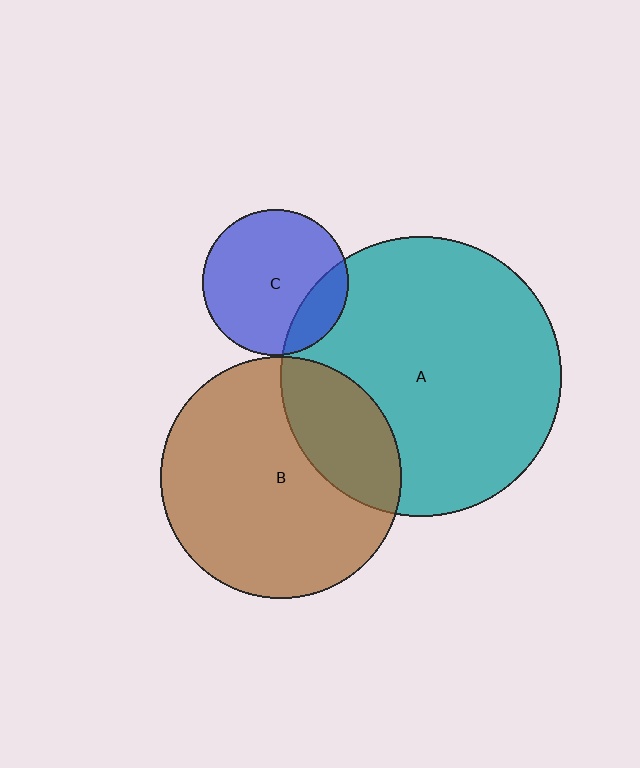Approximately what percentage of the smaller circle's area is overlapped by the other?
Approximately 25%.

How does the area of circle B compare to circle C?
Approximately 2.7 times.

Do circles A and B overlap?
Yes.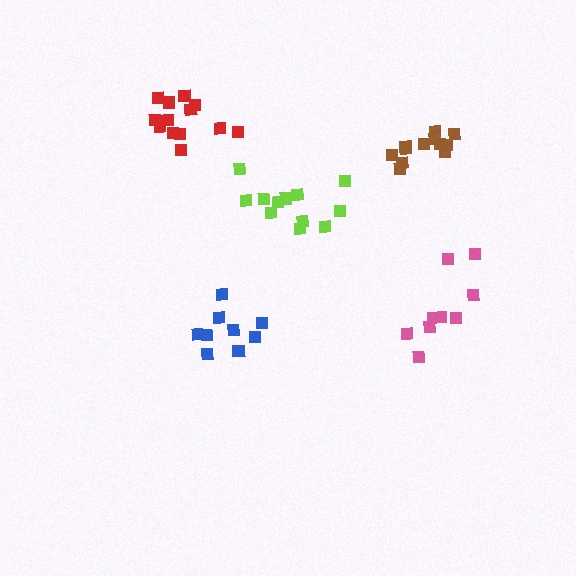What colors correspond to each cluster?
The clusters are colored: blue, brown, lime, red, pink.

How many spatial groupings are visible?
There are 5 spatial groupings.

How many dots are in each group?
Group 1: 9 dots, Group 2: 12 dots, Group 3: 12 dots, Group 4: 13 dots, Group 5: 9 dots (55 total).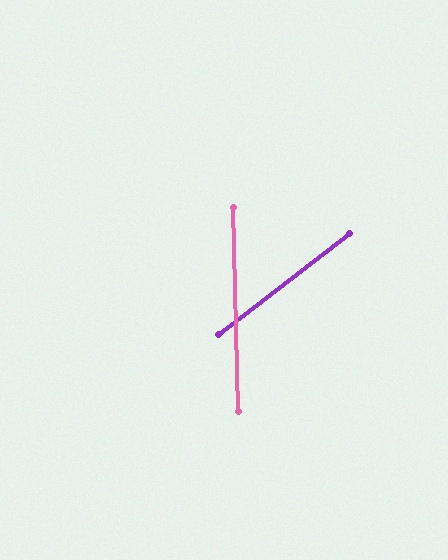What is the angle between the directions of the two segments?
Approximately 53 degrees.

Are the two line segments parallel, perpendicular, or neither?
Neither parallel nor perpendicular — they differ by about 53°.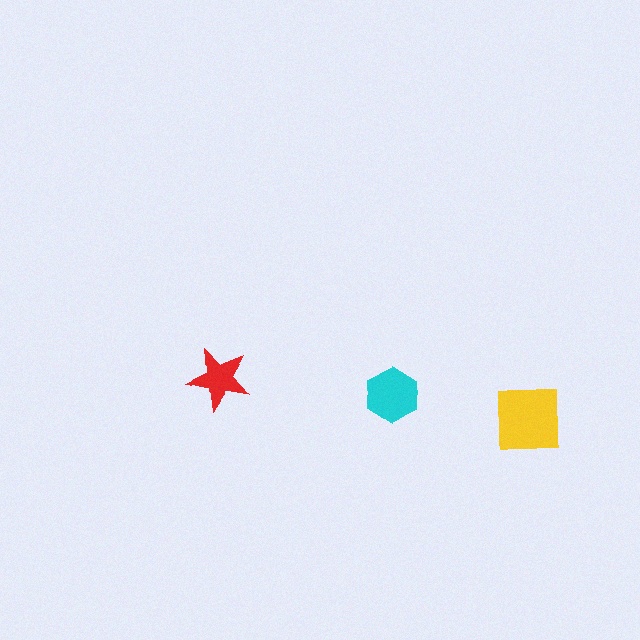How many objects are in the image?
There are 3 objects in the image.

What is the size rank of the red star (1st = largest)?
3rd.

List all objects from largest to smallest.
The yellow square, the cyan hexagon, the red star.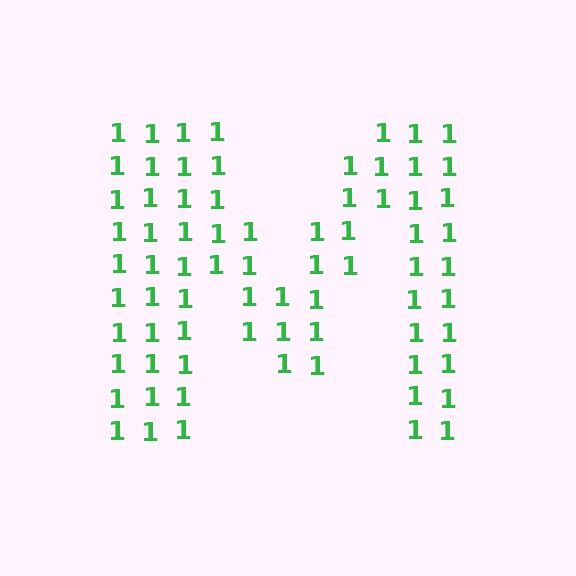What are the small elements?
The small elements are digit 1's.